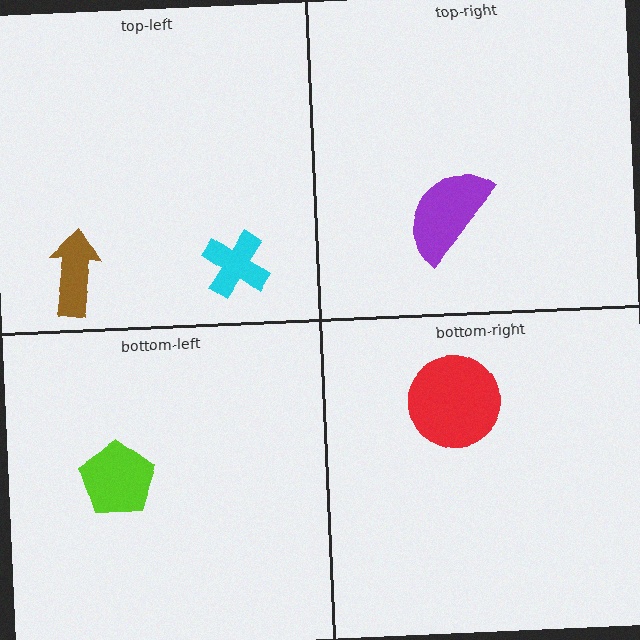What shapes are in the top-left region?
The brown arrow, the cyan cross.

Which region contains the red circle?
The bottom-right region.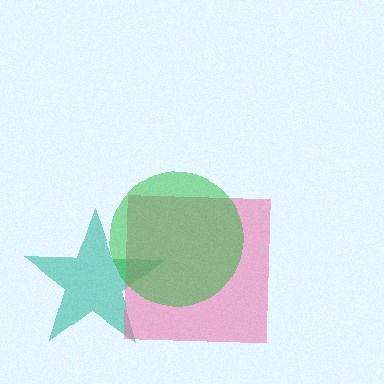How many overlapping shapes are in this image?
There are 3 overlapping shapes in the image.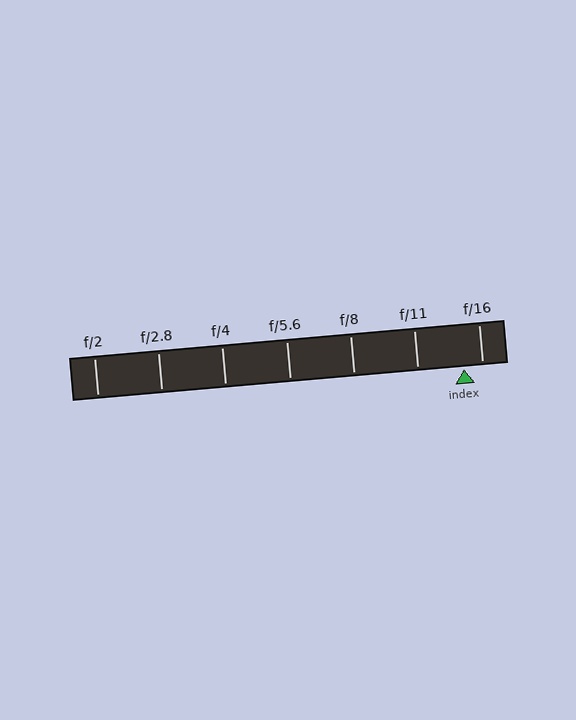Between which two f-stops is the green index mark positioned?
The index mark is between f/11 and f/16.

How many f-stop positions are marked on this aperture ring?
There are 7 f-stop positions marked.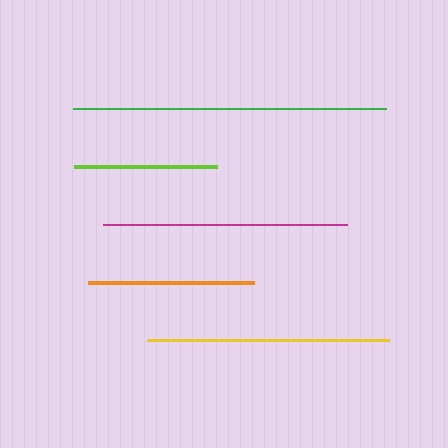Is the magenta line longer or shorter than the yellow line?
The magenta line is longer than the yellow line.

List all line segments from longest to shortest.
From longest to shortest: green, magenta, yellow, orange, lime.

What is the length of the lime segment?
The lime segment is approximately 142 pixels long.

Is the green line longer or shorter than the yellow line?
The green line is longer than the yellow line.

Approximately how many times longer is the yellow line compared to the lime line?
The yellow line is approximately 1.7 times the length of the lime line.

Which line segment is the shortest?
The lime line is the shortest at approximately 142 pixels.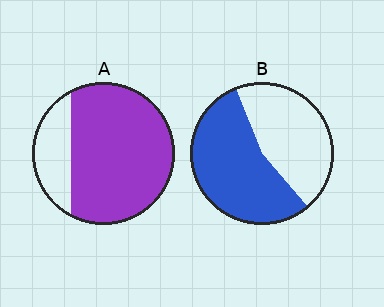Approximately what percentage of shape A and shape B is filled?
A is approximately 80% and B is approximately 55%.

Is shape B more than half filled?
Yes.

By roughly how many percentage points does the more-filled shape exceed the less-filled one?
By roughly 25 percentage points (A over B).